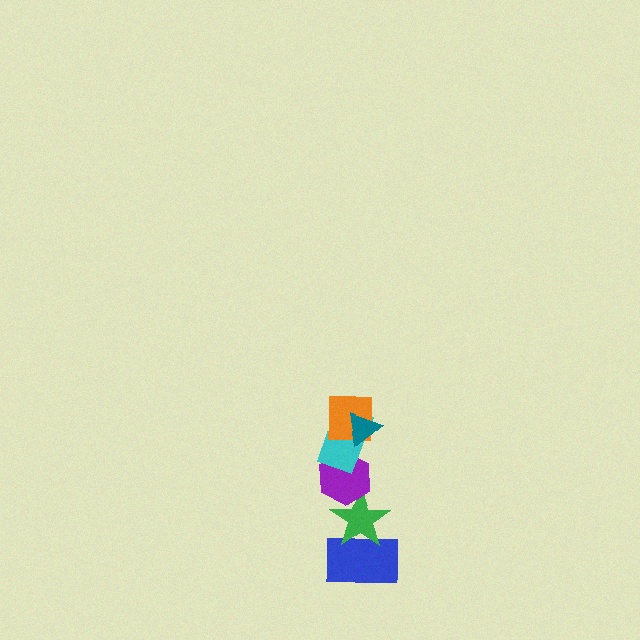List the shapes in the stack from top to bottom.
From top to bottom: the teal triangle, the orange square, the cyan rectangle, the purple hexagon, the green star, the blue rectangle.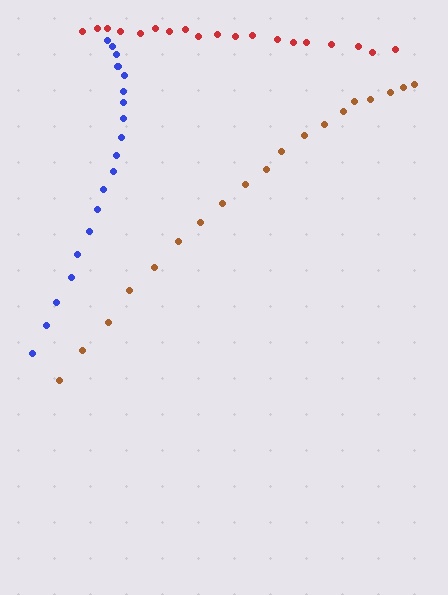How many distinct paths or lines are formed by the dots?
There are 3 distinct paths.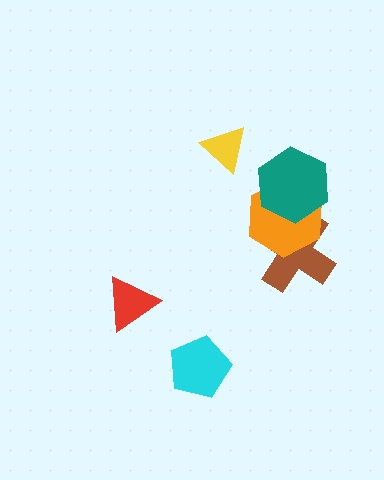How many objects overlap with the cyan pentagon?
0 objects overlap with the cyan pentagon.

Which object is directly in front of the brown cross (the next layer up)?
The orange hexagon is directly in front of the brown cross.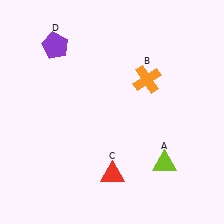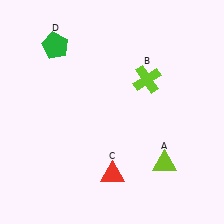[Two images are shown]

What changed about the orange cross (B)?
In Image 1, B is orange. In Image 2, it changed to lime.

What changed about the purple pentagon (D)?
In Image 1, D is purple. In Image 2, it changed to green.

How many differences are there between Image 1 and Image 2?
There are 2 differences between the two images.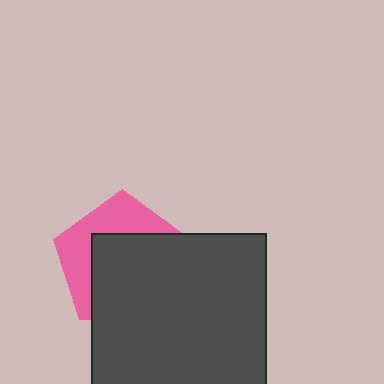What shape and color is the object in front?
The object in front is a dark gray square.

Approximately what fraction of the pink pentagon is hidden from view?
Roughly 60% of the pink pentagon is hidden behind the dark gray square.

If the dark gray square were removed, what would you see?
You would see the complete pink pentagon.